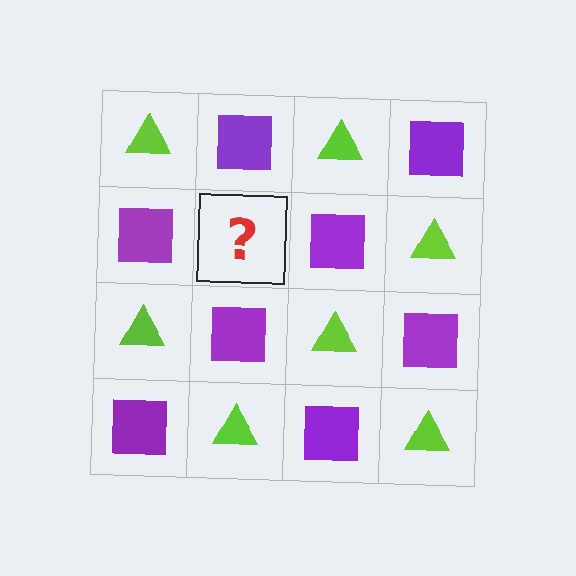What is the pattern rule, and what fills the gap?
The rule is that it alternates lime triangle and purple square in a checkerboard pattern. The gap should be filled with a lime triangle.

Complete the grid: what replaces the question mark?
The question mark should be replaced with a lime triangle.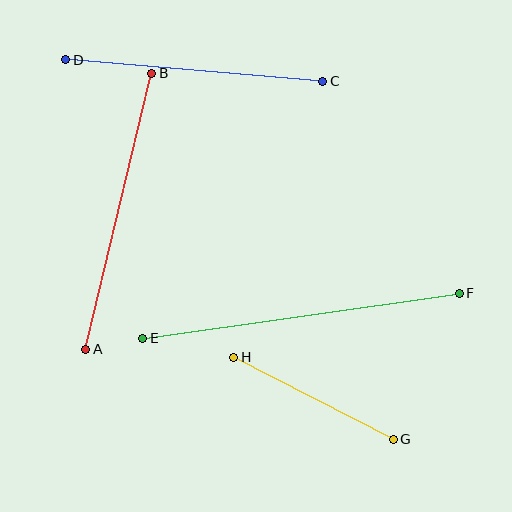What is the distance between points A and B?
The distance is approximately 284 pixels.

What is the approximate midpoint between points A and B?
The midpoint is at approximately (119, 211) pixels.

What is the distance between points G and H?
The distance is approximately 179 pixels.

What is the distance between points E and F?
The distance is approximately 320 pixels.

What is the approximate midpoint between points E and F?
The midpoint is at approximately (301, 316) pixels.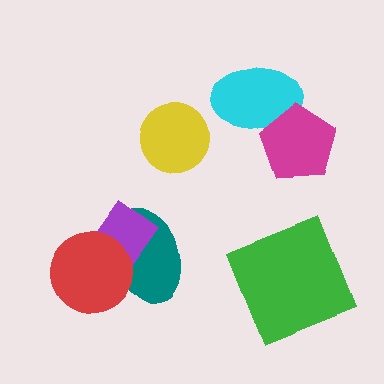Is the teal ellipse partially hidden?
Yes, it is partially covered by another shape.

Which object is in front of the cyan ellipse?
The magenta pentagon is in front of the cyan ellipse.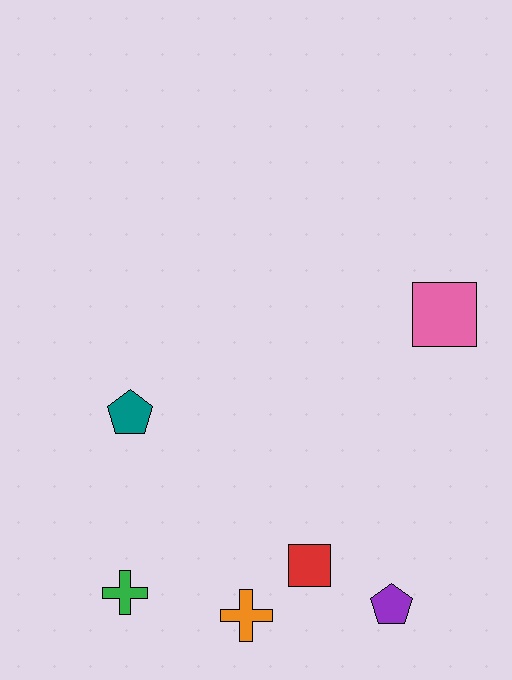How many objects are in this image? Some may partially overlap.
There are 6 objects.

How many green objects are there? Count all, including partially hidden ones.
There is 1 green object.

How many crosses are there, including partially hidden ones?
There are 2 crosses.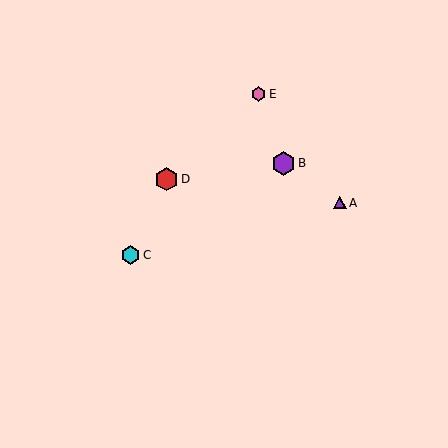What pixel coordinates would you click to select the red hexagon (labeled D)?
Click at (166, 179) to select the red hexagon D.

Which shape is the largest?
The purple hexagon (labeled B) is the largest.